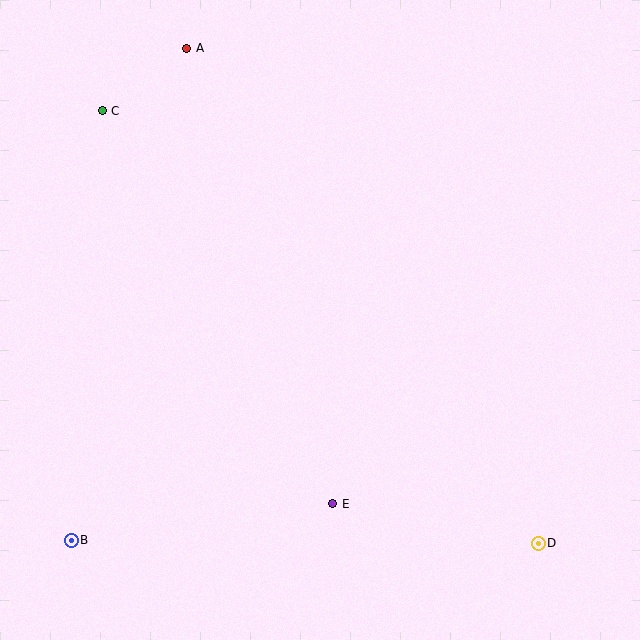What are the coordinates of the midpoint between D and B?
The midpoint between D and B is at (305, 542).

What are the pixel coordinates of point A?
Point A is at (187, 48).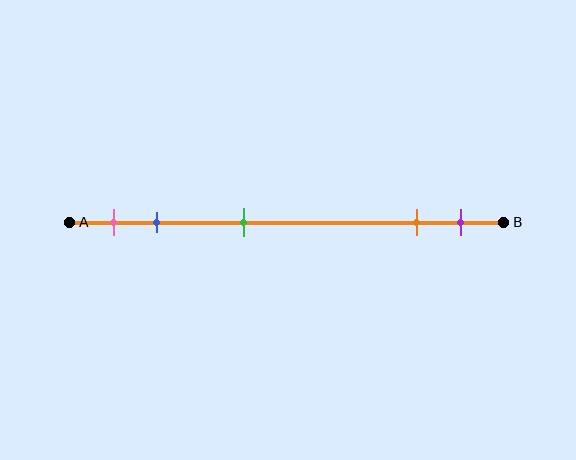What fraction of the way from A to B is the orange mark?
The orange mark is approximately 80% (0.8) of the way from A to B.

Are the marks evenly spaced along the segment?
No, the marks are not evenly spaced.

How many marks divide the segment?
There are 5 marks dividing the segment.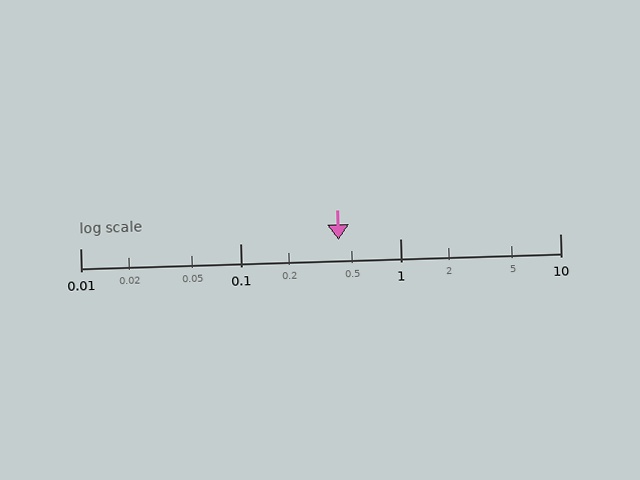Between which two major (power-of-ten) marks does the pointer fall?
The pointer is between 0.1 and 1.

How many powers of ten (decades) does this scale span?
The scale spans 3 decades, from 0.01 to 10.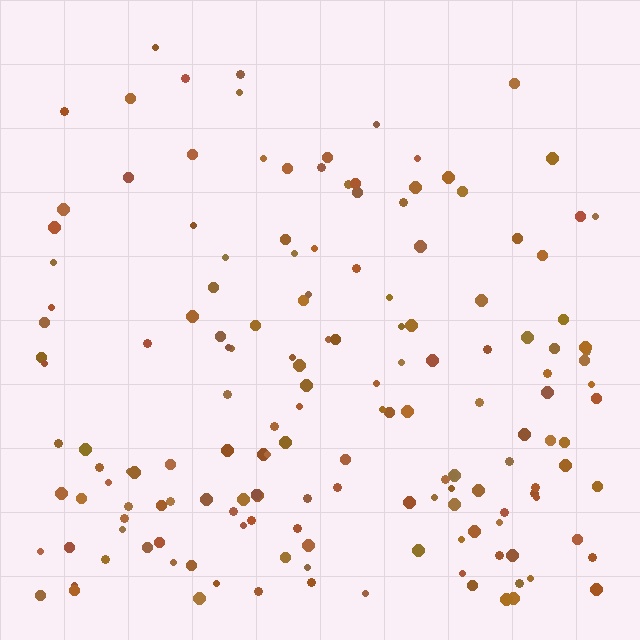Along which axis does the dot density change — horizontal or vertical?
Vertical.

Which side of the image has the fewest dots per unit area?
The top.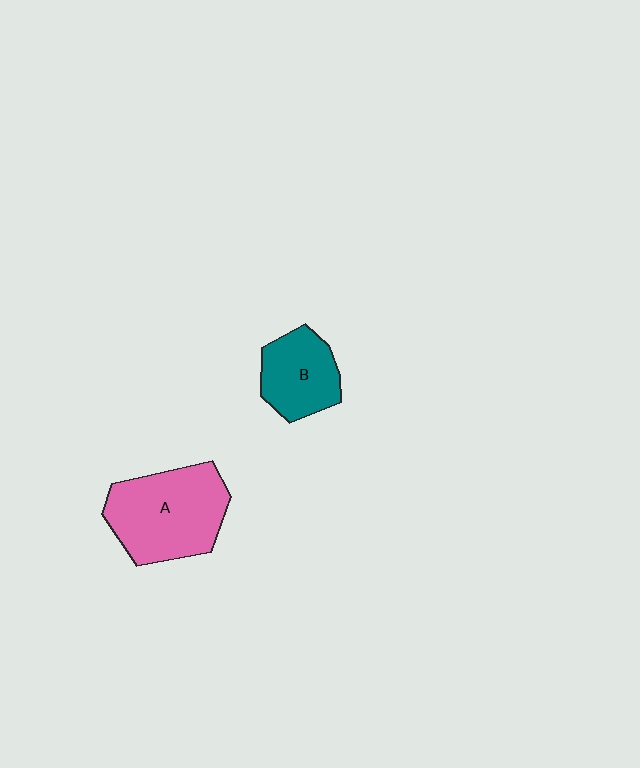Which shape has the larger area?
Shape A (pink).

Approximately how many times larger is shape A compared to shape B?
Approximately 1.7 times.